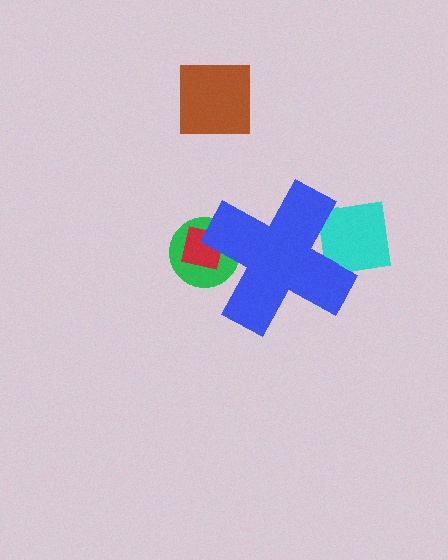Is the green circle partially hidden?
Yes, the green circle is partially hidden behind the blue cross.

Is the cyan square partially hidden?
Yes, the cyan square is partially hidden behind the blue cross.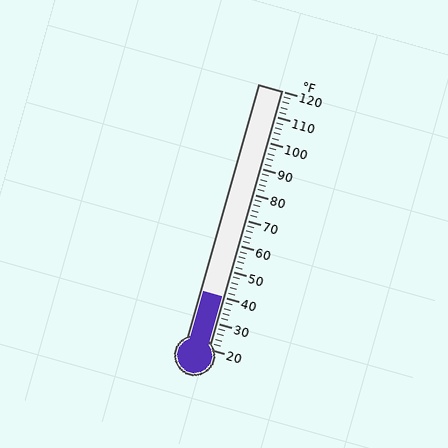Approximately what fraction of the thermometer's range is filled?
The thermometer is filled to approximately 20% of its range.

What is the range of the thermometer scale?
The thermometer scale ranges from 20°F to 120°F.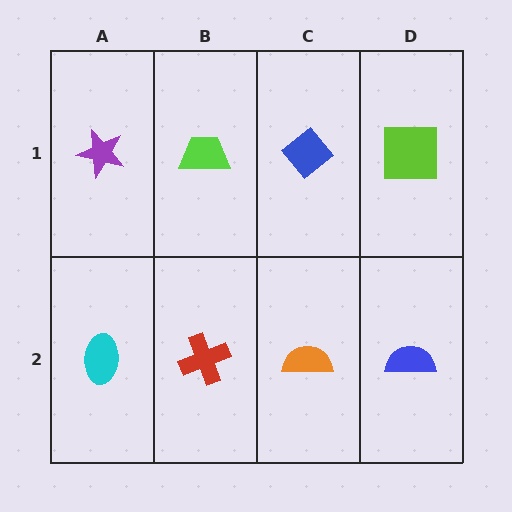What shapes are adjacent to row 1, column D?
A blue semicircle (row 2, column D), a blue diamond (row 1, column C).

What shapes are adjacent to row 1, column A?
A cyan ellipse (row 2, column A), a lime trapezoid (row 1, column B).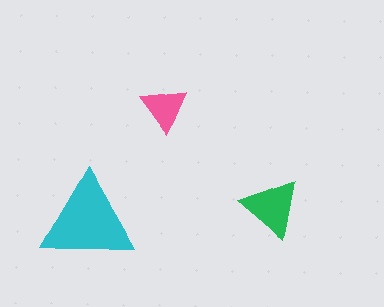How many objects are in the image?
There are 3 objects in the image.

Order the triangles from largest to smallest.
the cyan one, the green one, the pink one.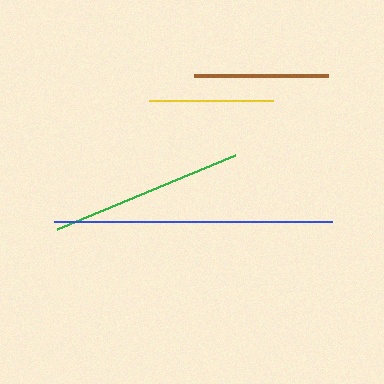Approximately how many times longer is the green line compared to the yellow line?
The green line is approximately 1.6 times the length of the yellow line.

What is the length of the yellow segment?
The yellow segment is approximately 123 pixels long.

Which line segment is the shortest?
The yellow line is the shortest at approximately 123 pixels.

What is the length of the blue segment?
The blue segment is approximately 278 pixels long.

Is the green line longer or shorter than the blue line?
The blue line is longer than the green line.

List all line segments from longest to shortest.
From longest to shortest: blue, green, brown, yellow.